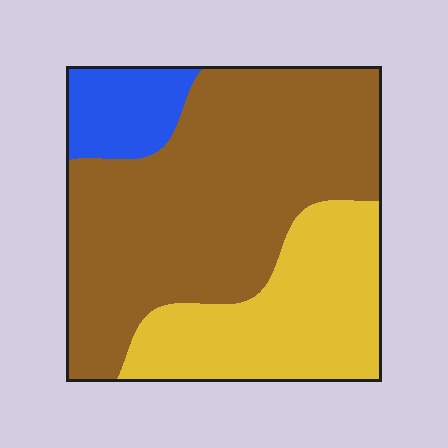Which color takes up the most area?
Brown, at roughly 60%.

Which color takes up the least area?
Blue, at roughly 10%.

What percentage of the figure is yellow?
Yellow takes up between a quarter and a half of the figure.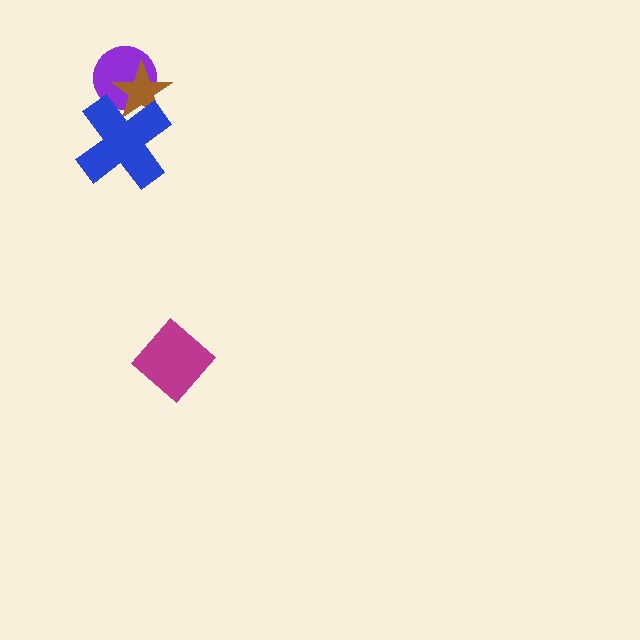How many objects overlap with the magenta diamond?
0 objects overlap with the magenta diamond.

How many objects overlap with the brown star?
2 objects overlap with the brown star.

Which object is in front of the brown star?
The blue cross is in front of the brown star.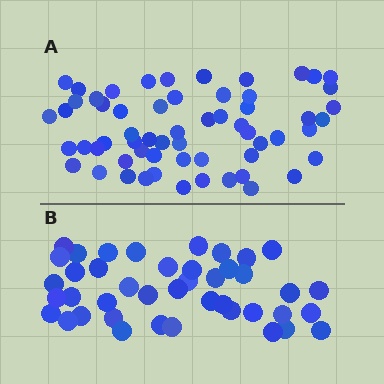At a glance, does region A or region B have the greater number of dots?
Region A (the top region) has more dots.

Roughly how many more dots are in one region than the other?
Region A has approximately 20 more dots than region B.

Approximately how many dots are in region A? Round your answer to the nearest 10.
About 60 dots.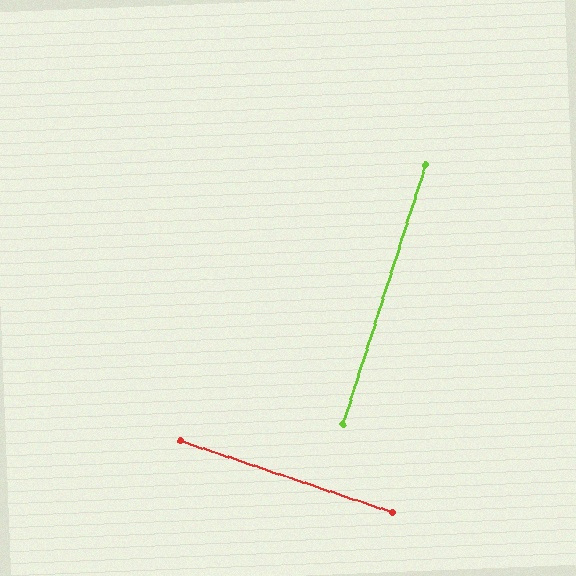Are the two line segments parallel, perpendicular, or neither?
Perpendicular — they meet at approximately 89°.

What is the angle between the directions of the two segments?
Approximately 89 degrees.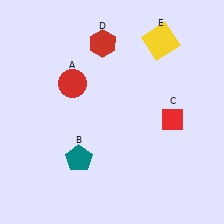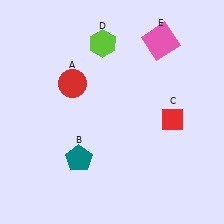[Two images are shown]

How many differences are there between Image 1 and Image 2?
There are 2 differences between the two images.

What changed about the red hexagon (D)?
In Image 1, D is red. In Image 2, it changed to lime.